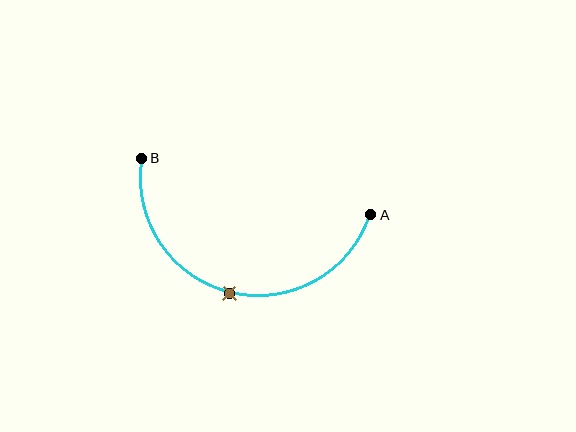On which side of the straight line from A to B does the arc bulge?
The arc bulges below the straight line connecting A and B.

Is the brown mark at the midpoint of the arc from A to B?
Yes. The brown mark lies on the arc at equal arc-length from both A and B — it is the arc midpoint.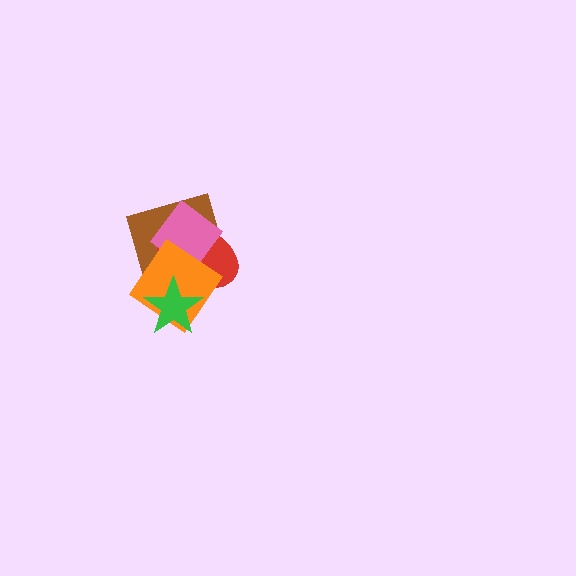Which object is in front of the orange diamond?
The green star is in front of the orange diamond.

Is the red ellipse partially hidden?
Yes, it is partially covered by another shape.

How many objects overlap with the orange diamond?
4 objects overlap with the orange diamond.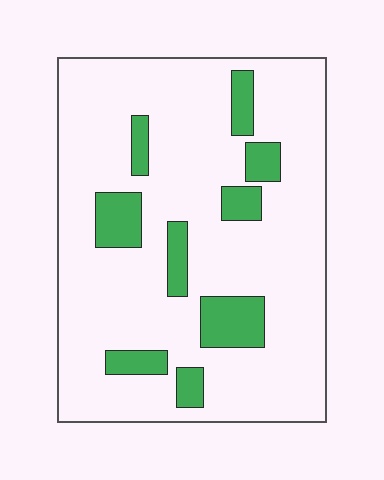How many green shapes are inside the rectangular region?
9.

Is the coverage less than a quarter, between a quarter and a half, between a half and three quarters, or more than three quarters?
Less than a quarter.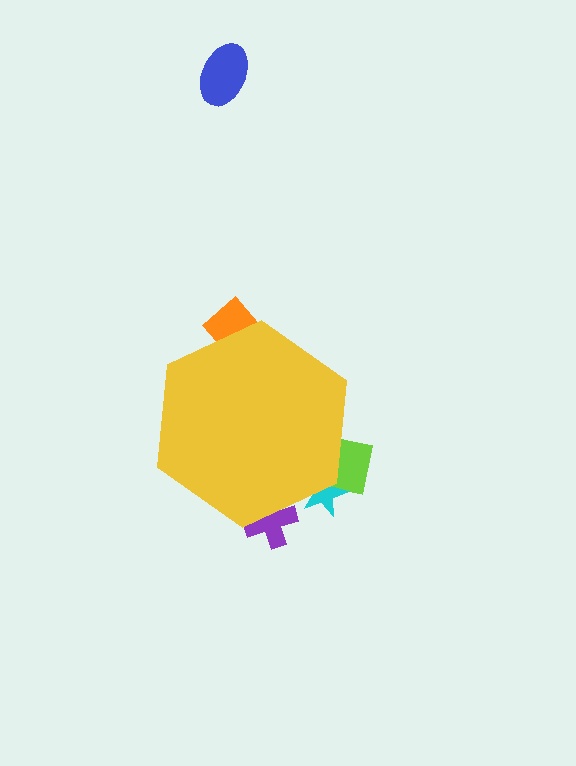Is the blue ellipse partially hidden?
No, the blue ellipse is fully visible.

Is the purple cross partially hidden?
Yes, the purple cross is partially hidden behind the yellow hexagon.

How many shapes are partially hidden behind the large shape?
4 shapes are partially hidden.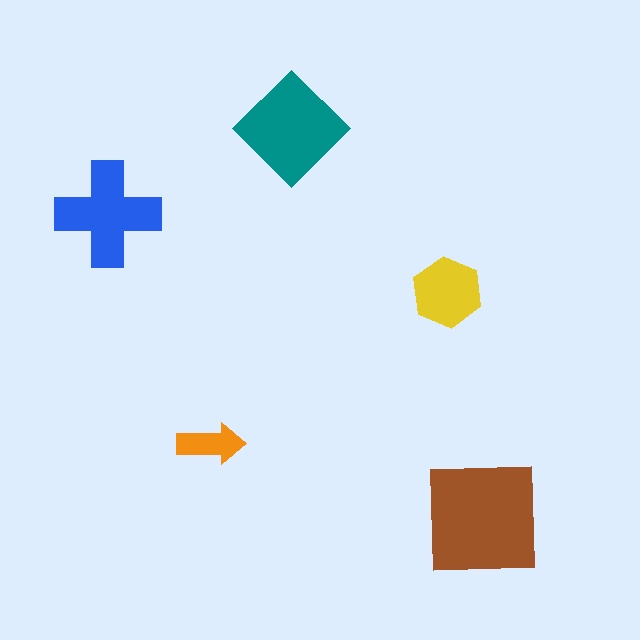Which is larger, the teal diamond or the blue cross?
The teal diamond.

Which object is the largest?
The brown square.